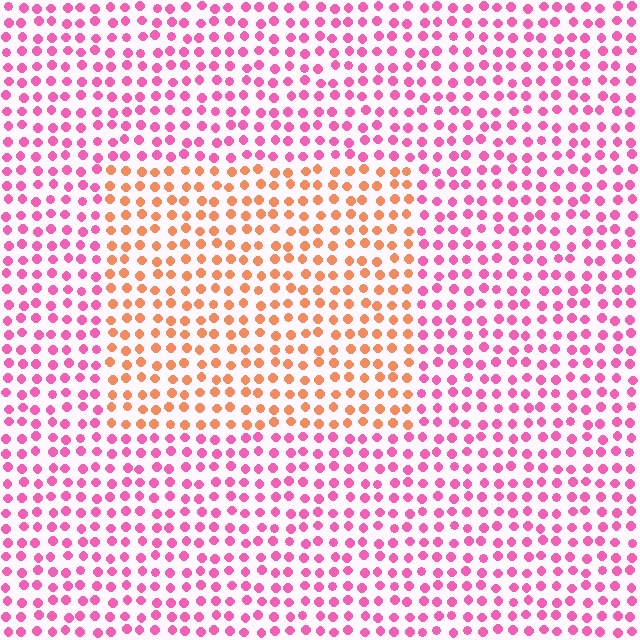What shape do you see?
I see a rectangle.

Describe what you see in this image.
The image is filled with small pink elements in a uniform arrangement. A rectangle-shaped region is visible where the elements are tinted to a slightly different hue, forming a subtle color boundary.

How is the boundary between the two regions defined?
The boundary is defined purely by a slight shift in hue (about 53 degrees). Spacing, size, and orientation are identical on both sides.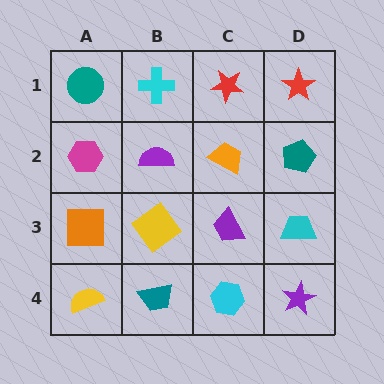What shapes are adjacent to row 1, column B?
A purple semicircle (row 2, column B), a teal circle (row 1, column A), a red star (row 1, column C).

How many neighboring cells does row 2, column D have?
3.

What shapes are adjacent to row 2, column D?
A red star (row 1, column D), a cyan trapezoid (row 3, column D), an orange trapezoid (row 2, column C).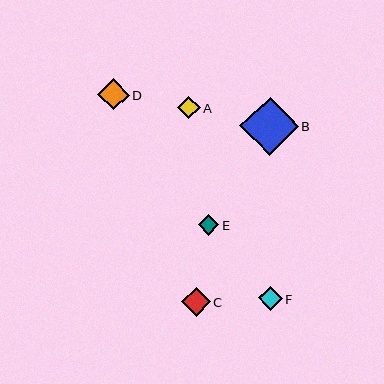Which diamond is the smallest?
Diamond E is the smallest with a size of approximately 20 pixels.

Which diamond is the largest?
Diamond B is the largest with a size of approximately 58 pixels.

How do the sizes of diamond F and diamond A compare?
Diamond F and diamond A are approximately the same size.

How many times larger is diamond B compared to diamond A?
Diamond B is approximately 2.5 times the size of diamond A.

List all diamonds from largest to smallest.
From largest to smallest: B, D, C, F, A, E.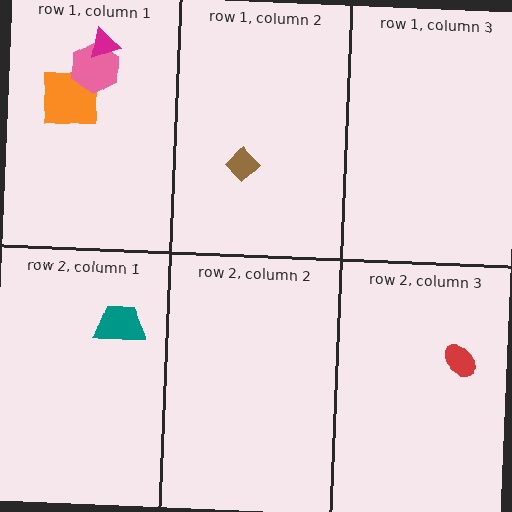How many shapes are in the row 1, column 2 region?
1.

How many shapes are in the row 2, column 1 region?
1.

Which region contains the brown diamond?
The row 1, column 2 region.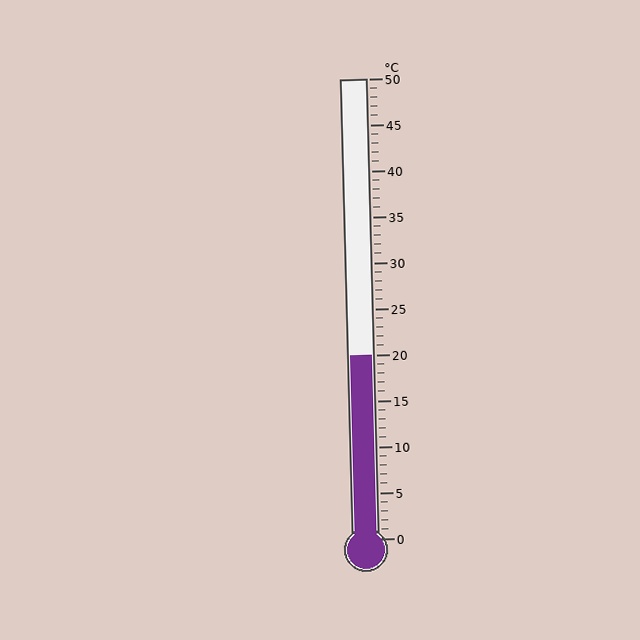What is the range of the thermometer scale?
The thermometer scale ranges from 0°C to 50°C.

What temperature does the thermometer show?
The thermometer shows approximately 20°C.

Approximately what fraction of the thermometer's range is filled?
The thermometer is filled to approximately 40% of its range.